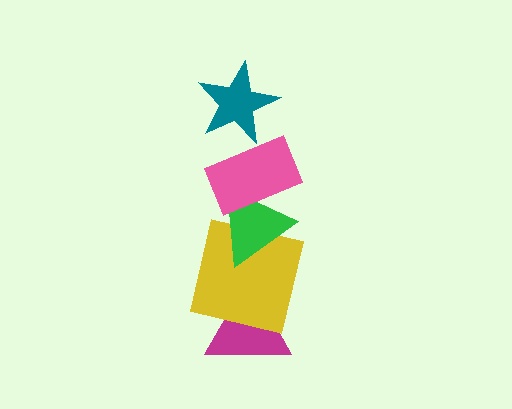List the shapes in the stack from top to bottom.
From top to bottom: the teal star, the pink rectangle, the green triangle, the yellow square, the magenta triangle.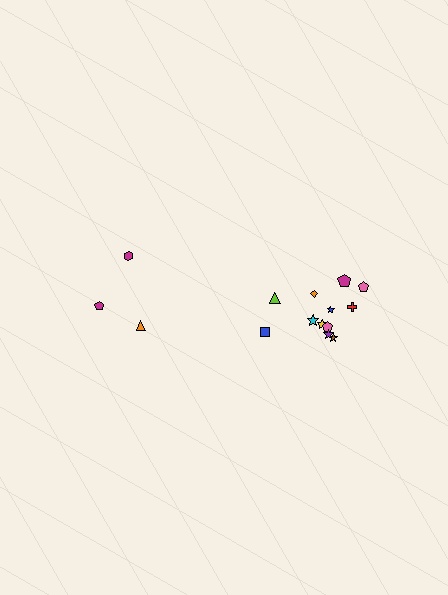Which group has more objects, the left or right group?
The right group.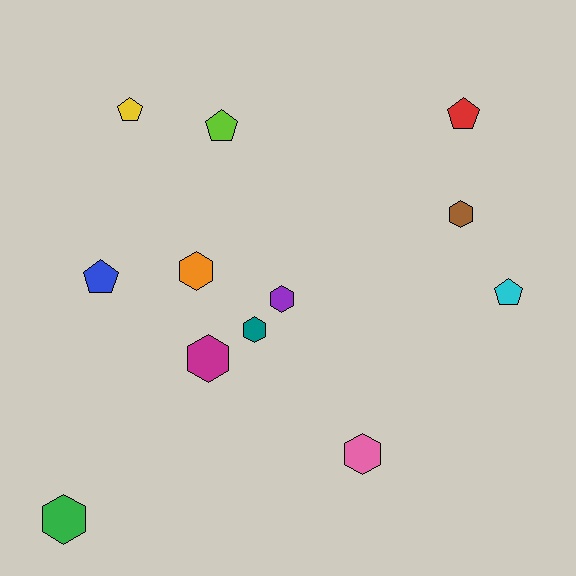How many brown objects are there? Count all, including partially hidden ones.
There is 1 brown object.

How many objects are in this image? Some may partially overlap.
There are 12 objects.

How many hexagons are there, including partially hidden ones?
There are 7 hexagons.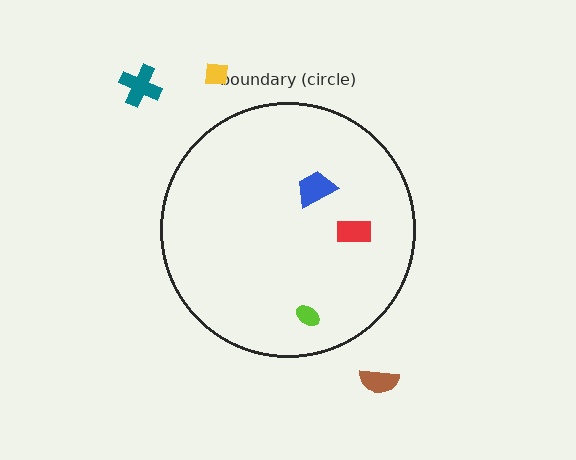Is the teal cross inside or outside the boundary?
Outside.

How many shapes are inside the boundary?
3 inside, 3 outside.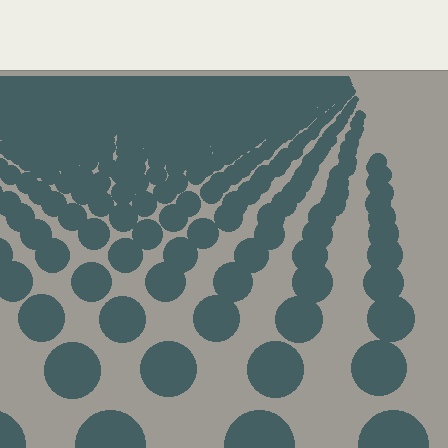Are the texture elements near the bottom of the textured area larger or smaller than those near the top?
Larger. Near the bottom, elements are closer to the viewer and appear at a bigger on-screen size.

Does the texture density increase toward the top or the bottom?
Density increases toward the top.